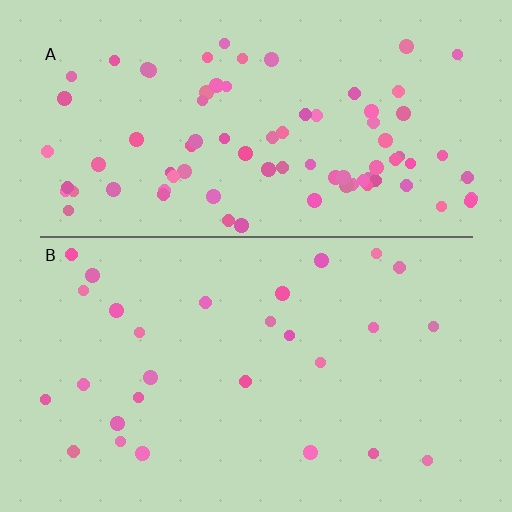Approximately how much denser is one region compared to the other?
Approximately 3.0× — region A over region B.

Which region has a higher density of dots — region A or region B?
A (the top).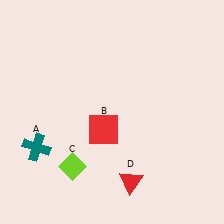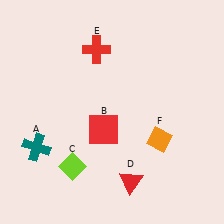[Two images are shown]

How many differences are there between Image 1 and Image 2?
There are 2 differences between the two images.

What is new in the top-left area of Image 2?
A red cross (E) was added in the top-left area of Image 2.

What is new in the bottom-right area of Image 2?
An orange diamond (F) was added in the bottom-right area of Image 2.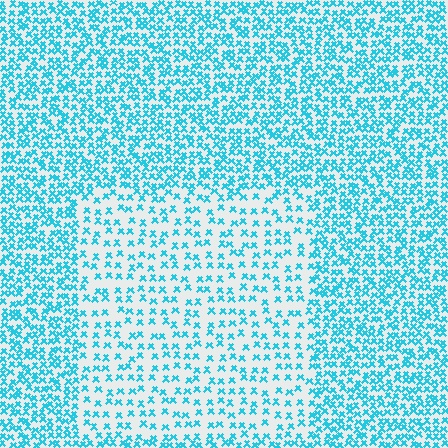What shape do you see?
I see a rectangle.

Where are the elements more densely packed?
The elements are more densely packed outside the rectangle boundary.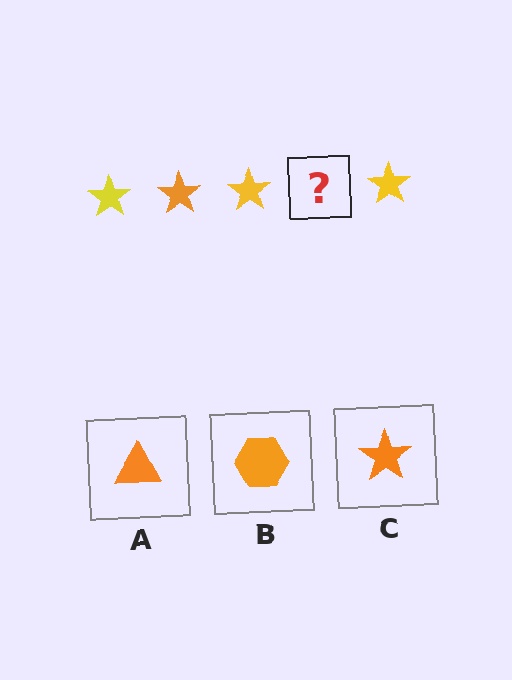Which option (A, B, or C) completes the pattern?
C.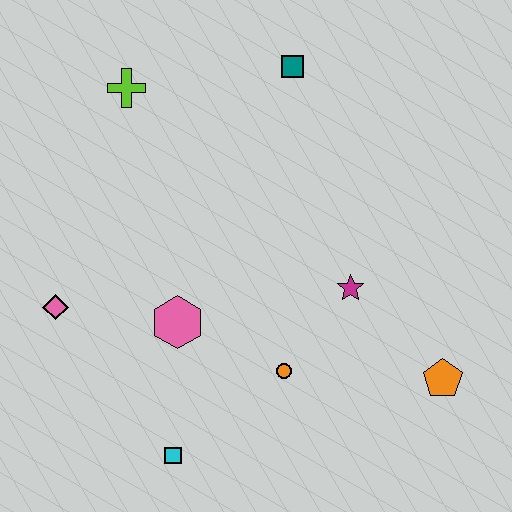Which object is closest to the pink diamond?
The pink hexagon is closest to the pink diamond.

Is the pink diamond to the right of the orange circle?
No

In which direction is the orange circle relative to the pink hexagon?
The orange circle is to the right of the pink hexagon.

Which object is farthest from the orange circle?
The lime cross is farthest from the orange circle.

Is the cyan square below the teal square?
Yes